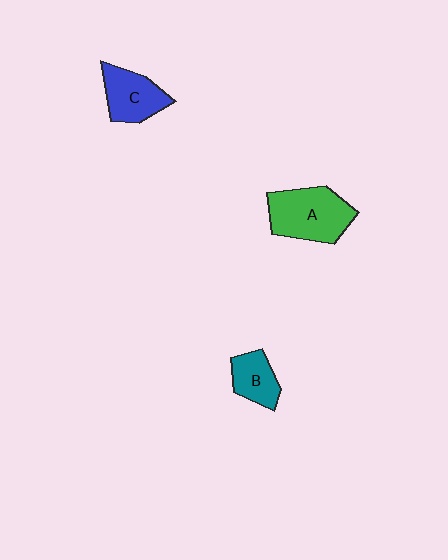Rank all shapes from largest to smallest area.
From largest to smallest: A (green), C (blue), B (teal).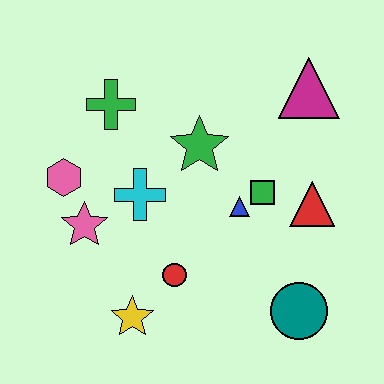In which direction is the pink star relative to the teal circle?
The pink star is to the left of the teal circle.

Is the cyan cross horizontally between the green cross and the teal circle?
Yes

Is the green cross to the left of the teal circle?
Yes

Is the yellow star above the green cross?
No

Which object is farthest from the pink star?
The magenta triangle is farthest from the pink star.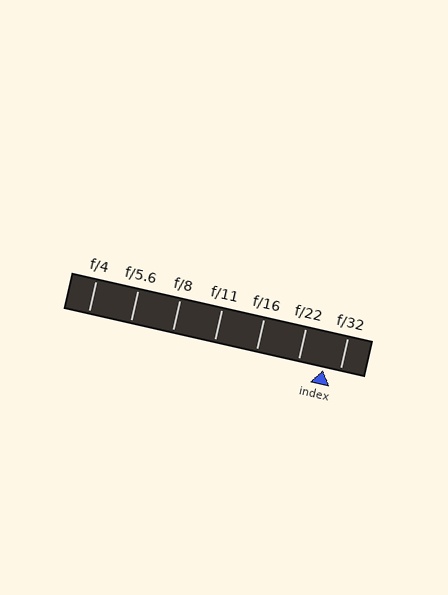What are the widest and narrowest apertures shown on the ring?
The widest aperture shown is f/4 and the narrowest is f/32.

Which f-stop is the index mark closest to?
The index mark is closest to f/32.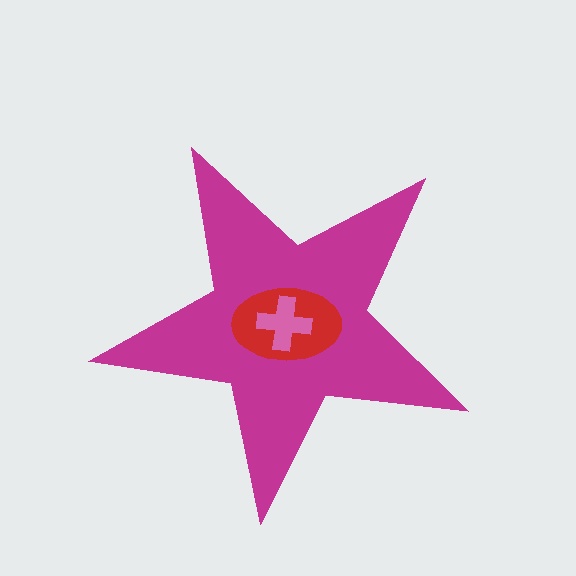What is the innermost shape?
The pink cross.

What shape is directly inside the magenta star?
The red ellipse.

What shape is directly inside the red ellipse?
The pink cross.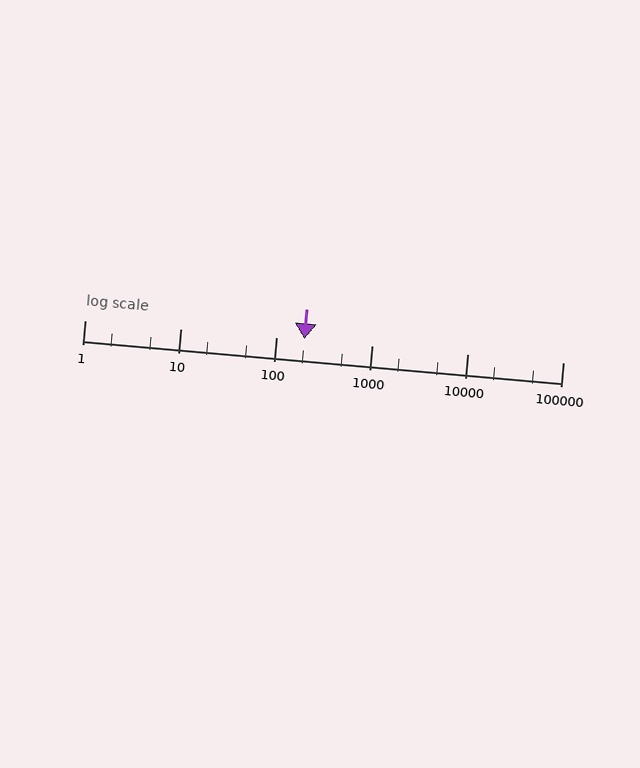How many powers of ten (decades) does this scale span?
The scale spans 5 decades, from 1 to 100000.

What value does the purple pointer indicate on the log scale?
The pointer indicates approximately 200.